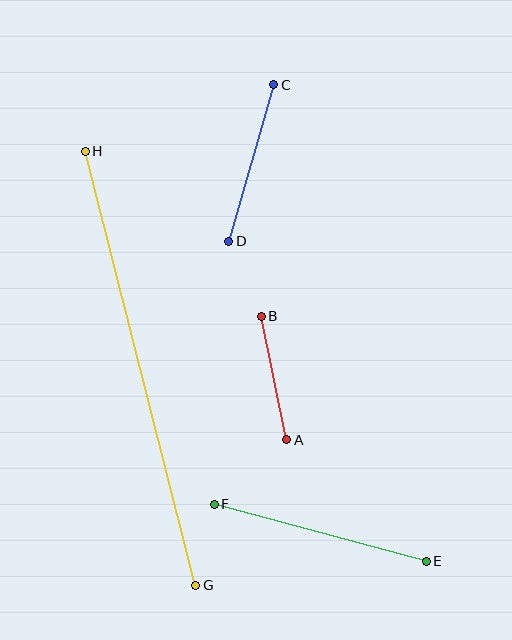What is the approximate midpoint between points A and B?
The midpoint is at approximately (274, 378) pixels.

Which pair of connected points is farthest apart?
Points G and H are farthest apart.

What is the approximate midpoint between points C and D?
The midpoint is at approximately (251, 163) pixels.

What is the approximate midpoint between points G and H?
The midpoint is at approximately (141, 368) pixels.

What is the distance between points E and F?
The distance is approximately 220 pixels.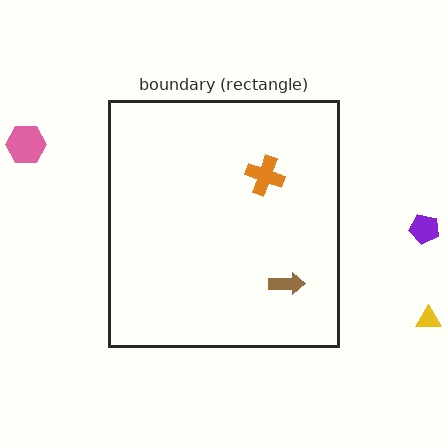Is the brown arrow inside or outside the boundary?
Inside.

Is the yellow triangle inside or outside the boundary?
Outside.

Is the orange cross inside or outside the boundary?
Inside.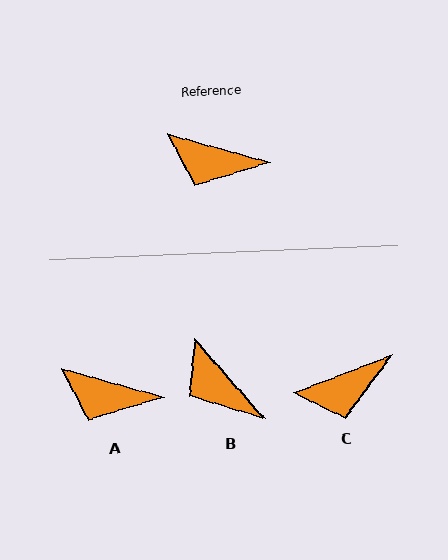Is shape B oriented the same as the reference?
No, it is off by about 33 degrees.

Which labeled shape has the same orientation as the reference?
A.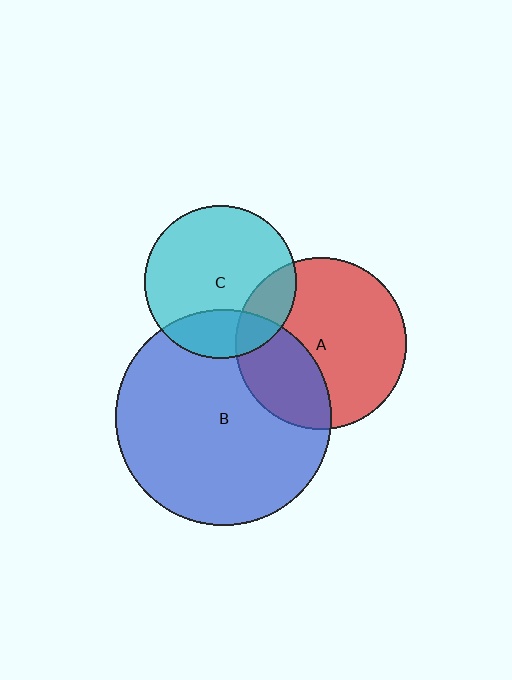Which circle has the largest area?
Circle B (blue).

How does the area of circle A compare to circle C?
Approximately 1.3 times.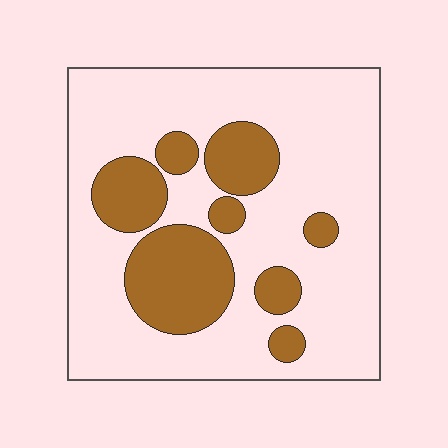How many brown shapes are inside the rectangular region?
8.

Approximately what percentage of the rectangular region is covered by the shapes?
Approximately 25%.